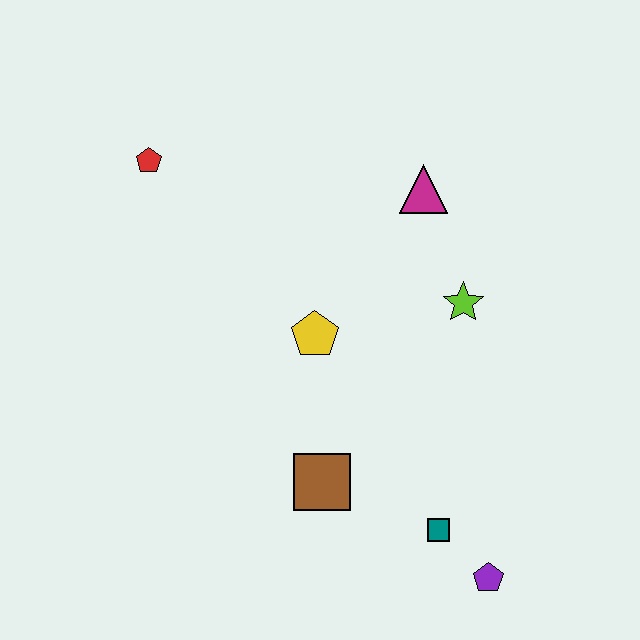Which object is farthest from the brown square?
The red pentagon is farthest from the brown square.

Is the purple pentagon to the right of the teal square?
Yes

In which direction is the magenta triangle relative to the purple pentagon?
The magenta triangle is above the purple pentagon.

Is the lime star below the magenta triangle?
Yes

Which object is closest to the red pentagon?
The yellow pentagon is closest to the red pentagon.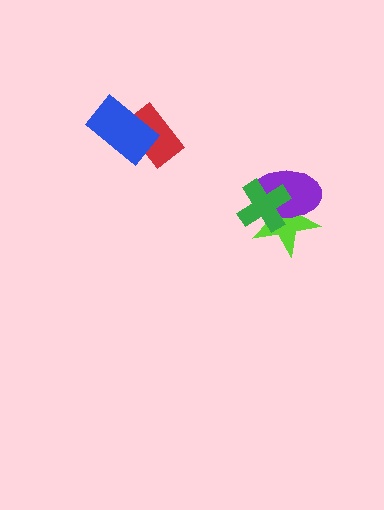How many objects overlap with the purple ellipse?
2 objects overlap with the purple ellipse.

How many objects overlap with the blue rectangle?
1 object overlaps with the blue rectangle.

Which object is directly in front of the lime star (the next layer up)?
The purple ellipse is directly in front of the lime star.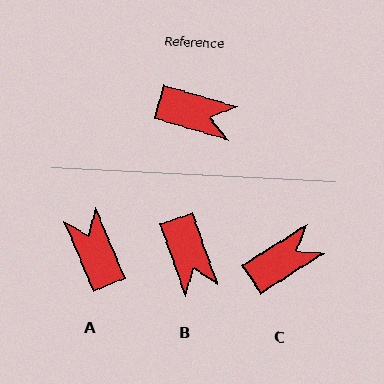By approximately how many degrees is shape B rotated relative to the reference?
Approximately 54 degrees clockwise.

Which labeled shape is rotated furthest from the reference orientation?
A, about 129 degrees away.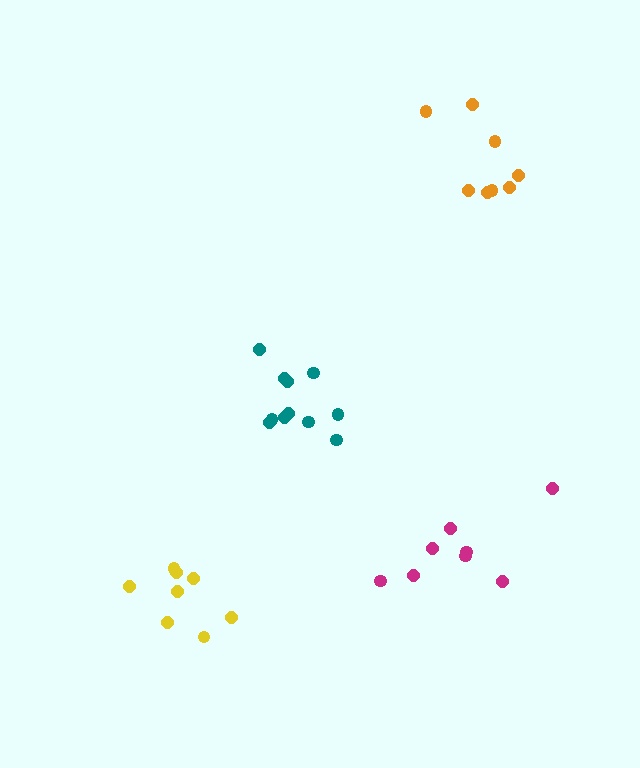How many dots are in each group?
Group 1: 8 dots, Group 2: 8 dots, Group 3: 11 dots, Group 4: 8 dots (35 total).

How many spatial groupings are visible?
There are 4 spatial groupings.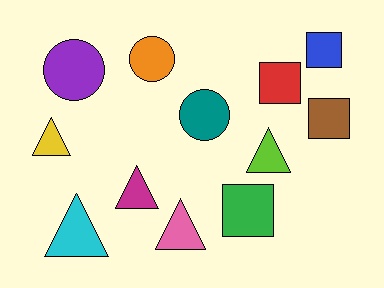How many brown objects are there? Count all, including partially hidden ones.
There is 1 brown object.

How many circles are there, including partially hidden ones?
There are 3 circles.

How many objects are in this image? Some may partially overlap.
There are 12 objects.